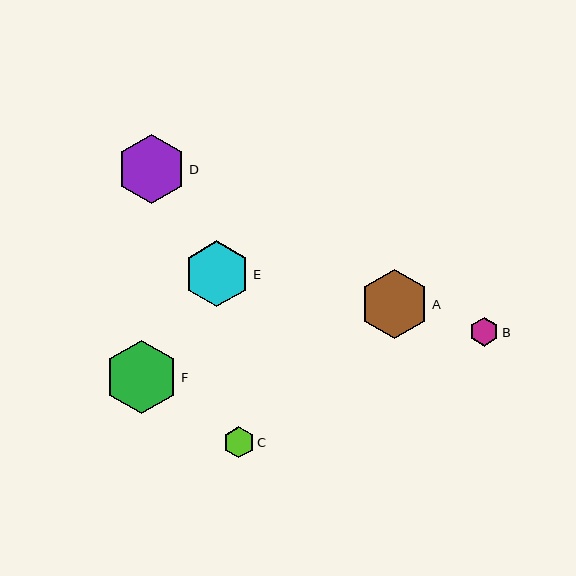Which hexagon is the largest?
Hexagon F is the largest with a size of approximately 73 pixels.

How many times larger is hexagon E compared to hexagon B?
Hexagon E is approximately 2.3 times the size of hexagon B.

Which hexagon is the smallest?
Hexagon B is the smallest with a size of approximately 29 pixels.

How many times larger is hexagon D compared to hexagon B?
Hexagon D is approximately 2.4 times the size of hexagon B.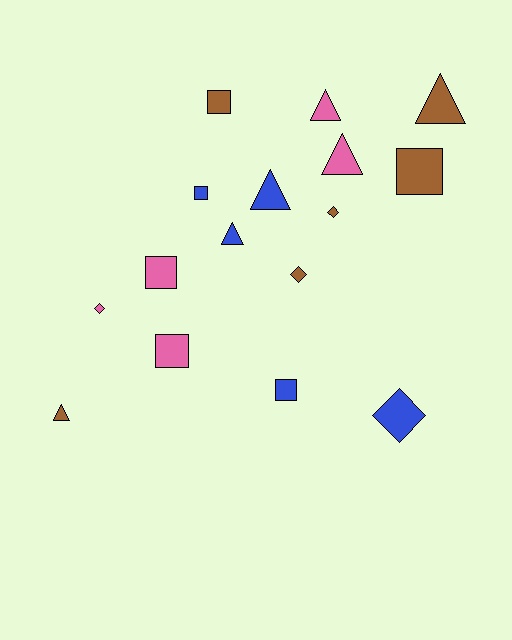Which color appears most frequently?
Brown, with 6 objects.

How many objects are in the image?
There are 16 objects.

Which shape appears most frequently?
Square, with 6 objects.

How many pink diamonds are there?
There is 1 pink diamond.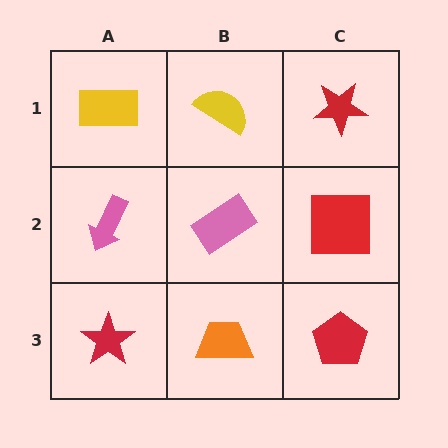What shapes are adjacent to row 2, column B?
A yellow semicircle (row 1, column B), an orange trapezoid (row 3, column B), a pink arrow (row 2, column A), a red square (row 2, column C).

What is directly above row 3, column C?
A red square.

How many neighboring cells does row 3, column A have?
2.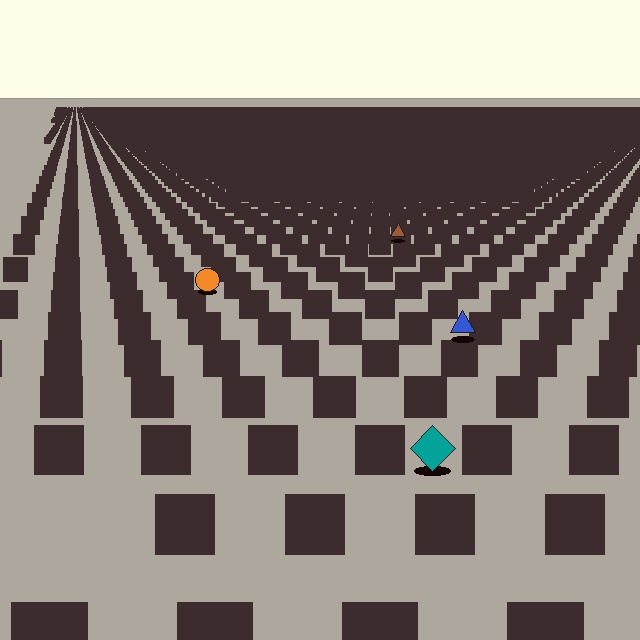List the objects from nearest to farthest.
From nearest to farthest: the teal diamond, the blue triangle, the orange circle, the brown triangle.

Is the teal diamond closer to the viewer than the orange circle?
Yes. The teal diamond is closer — you can tell from the texture gradient: the ground texture is coarser near it.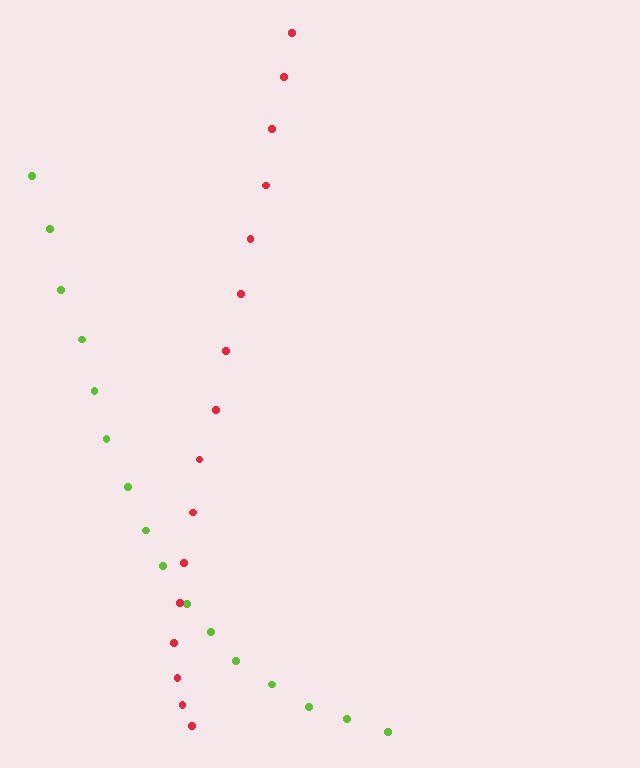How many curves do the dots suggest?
There are 2 distinct paths.